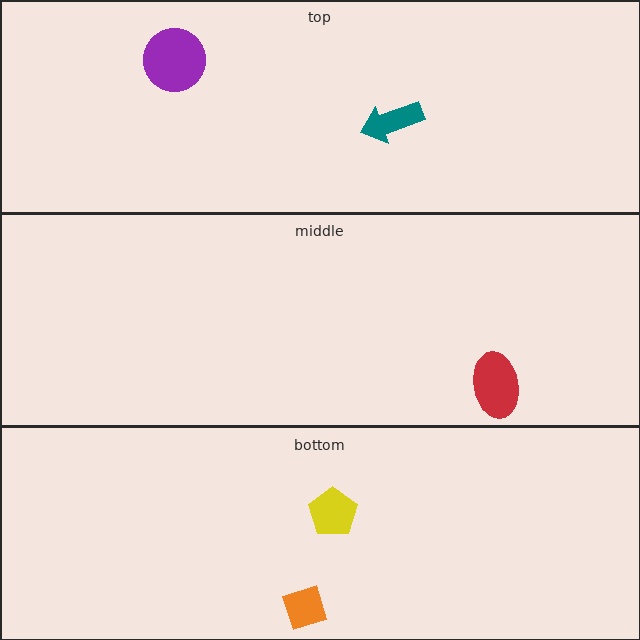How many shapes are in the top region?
2.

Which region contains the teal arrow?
The top region.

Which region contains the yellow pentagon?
The bottom region.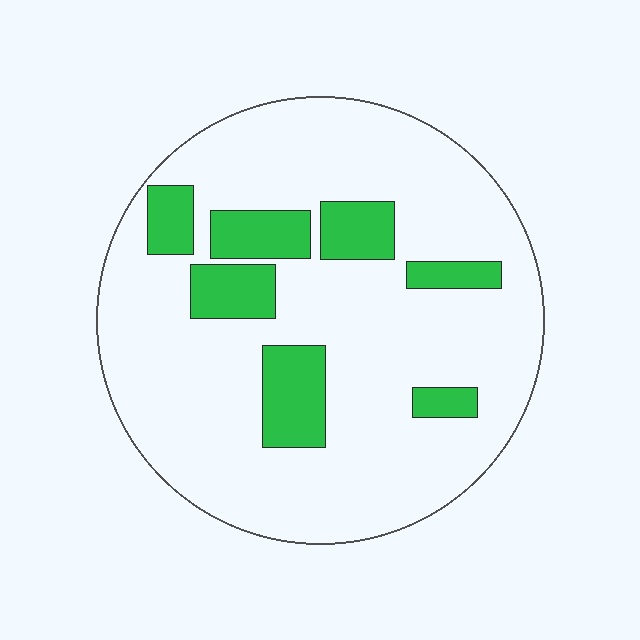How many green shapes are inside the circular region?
7.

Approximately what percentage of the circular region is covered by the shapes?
Approximately 20%.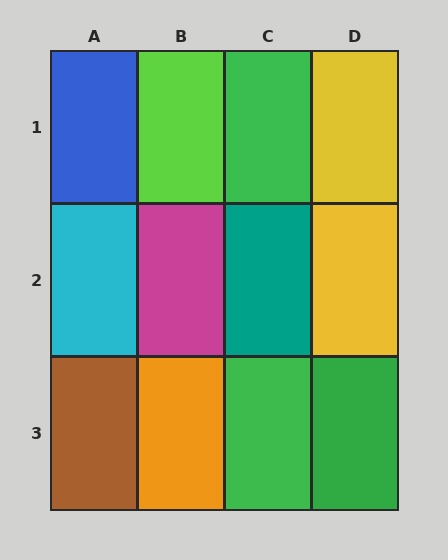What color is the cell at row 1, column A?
Blue.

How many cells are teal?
1 cell is teal.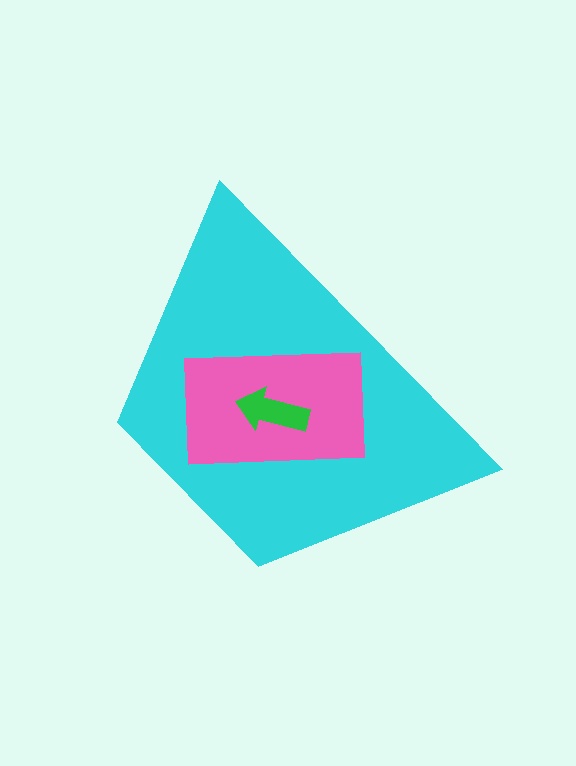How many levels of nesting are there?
3.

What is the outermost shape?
The cyan trapezoid.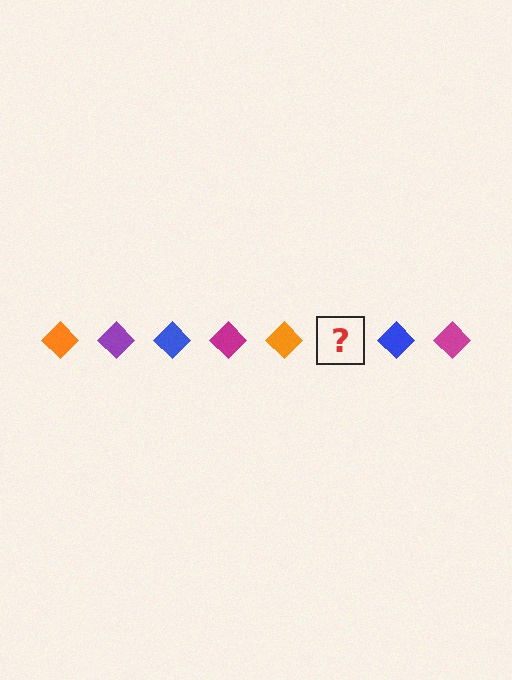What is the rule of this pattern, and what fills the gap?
The rule is that the pattern cycles through orange, purple, blue, magenta diamonds. The gap should be filled with a purple diamond.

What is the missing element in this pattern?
The missing element is a purple diamond.